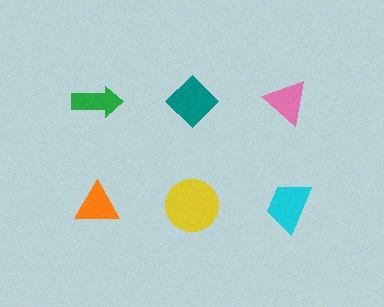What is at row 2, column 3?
A cyan trapezoid.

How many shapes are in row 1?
3 shapes.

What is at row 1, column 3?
A pink triangle.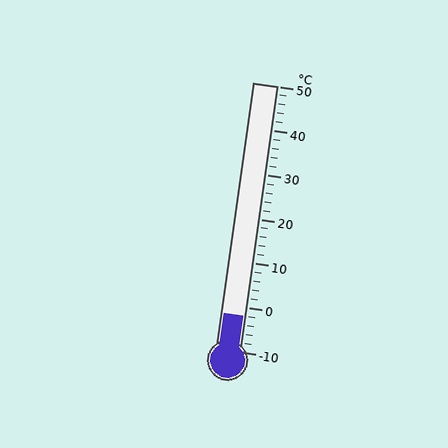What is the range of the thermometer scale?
The thermometer scale ranges from -10°C to 50°C.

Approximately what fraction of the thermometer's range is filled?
The thermometer is filled to approximately 15% of its range.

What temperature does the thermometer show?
The thermometer shows approximately -2°C.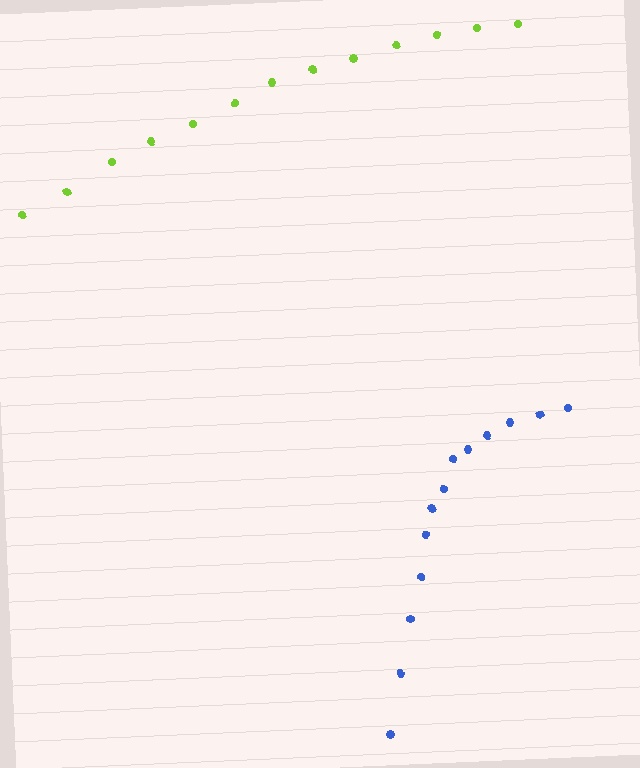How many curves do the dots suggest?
There are 2 distinct paths.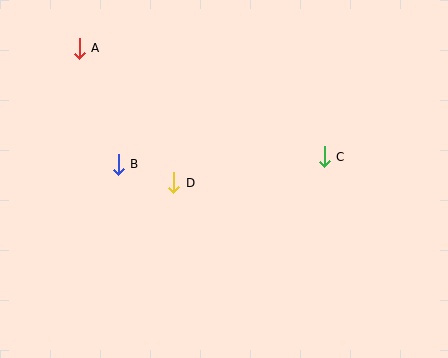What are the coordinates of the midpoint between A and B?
The midpoint between A and B is at (99, 106).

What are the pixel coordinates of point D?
Point D is at (174, 183).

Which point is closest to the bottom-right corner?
Point C is closest to the bottom-right corner.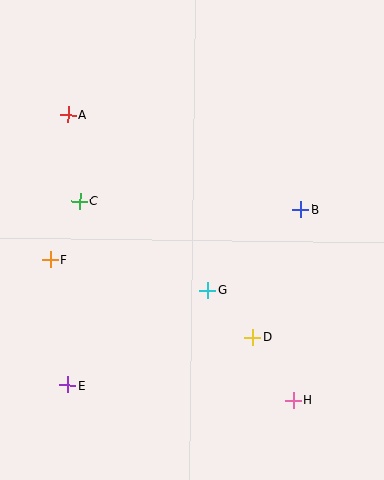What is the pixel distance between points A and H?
The distance between A and H is 364 pixels.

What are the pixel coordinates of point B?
Point B is at (301, 210).